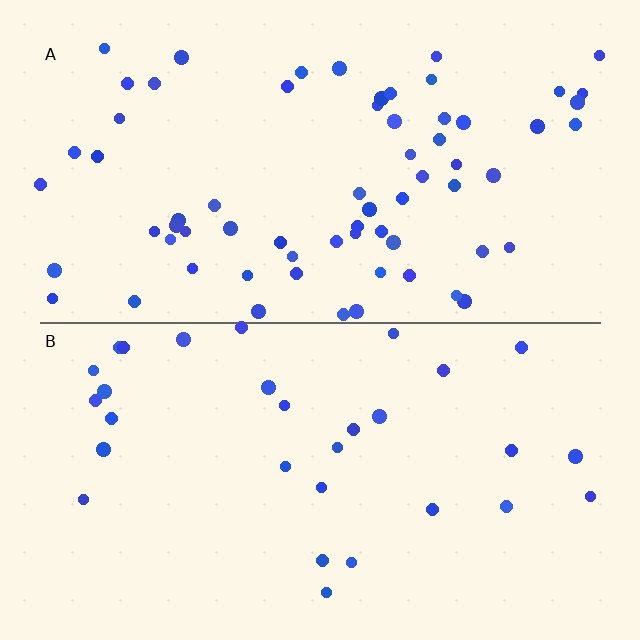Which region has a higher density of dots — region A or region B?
A (the top).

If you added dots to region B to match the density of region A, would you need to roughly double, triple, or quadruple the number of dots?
Approximately double.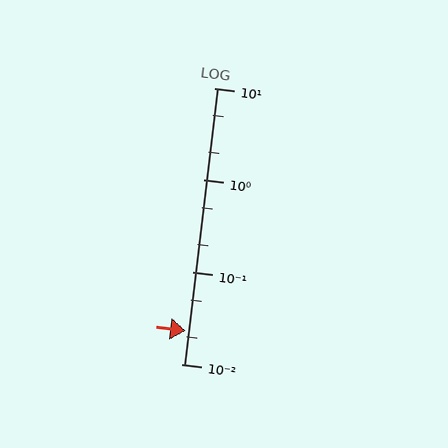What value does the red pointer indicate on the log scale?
The pointer indicates approximately 0.023.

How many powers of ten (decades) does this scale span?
The scale spans 3 decades, from 0.01 to 10.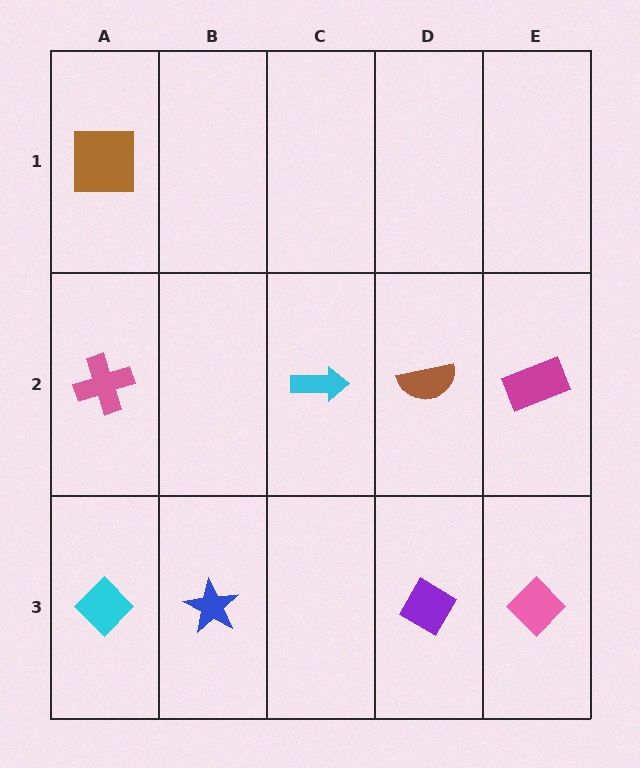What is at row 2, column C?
A cyan arrow.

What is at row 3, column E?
A pink diamond.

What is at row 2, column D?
A brown semicircle.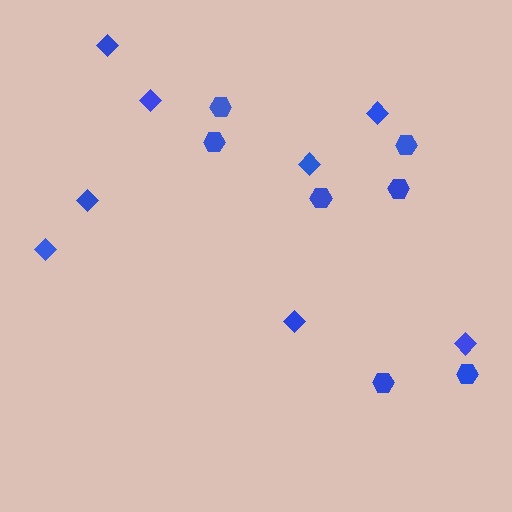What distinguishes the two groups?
There are 2 groups: one group of diamonds (8) and one group of hexagons (7).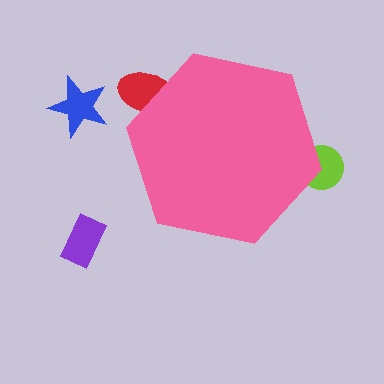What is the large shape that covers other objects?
A pink hexagon.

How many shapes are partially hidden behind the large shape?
2 shapes are partially hidden.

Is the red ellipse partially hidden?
Yes, the red ellipse is partially hidden behind the pink hexagon.